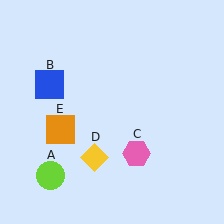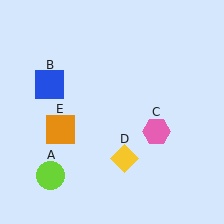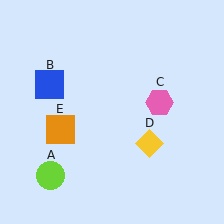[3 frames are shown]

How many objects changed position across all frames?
2 objects changed position: pink hexagon (object C), yellow diamond (object D).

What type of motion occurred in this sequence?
The pink hexagon (object C), yellow diamond (object D) rotated counterclockwise around the center of the scene.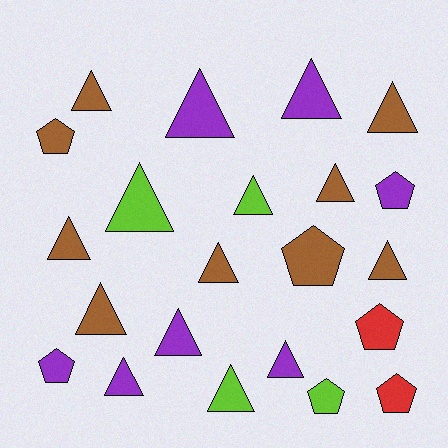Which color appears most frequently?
Brown, with 9 objects.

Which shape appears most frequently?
Triangle, with 15 objects.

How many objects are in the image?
There are 22 objects.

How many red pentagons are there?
There are 2 red pentagons.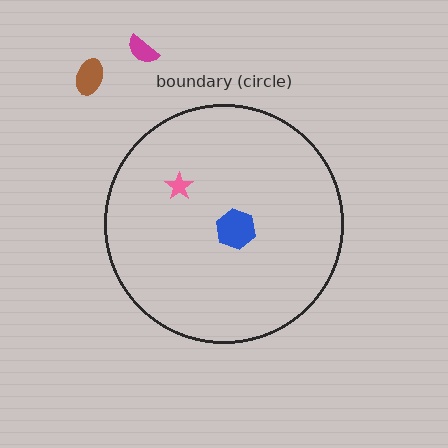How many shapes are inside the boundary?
2 inside, 2 outside.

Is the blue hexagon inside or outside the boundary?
Inside.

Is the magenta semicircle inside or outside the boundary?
Outside.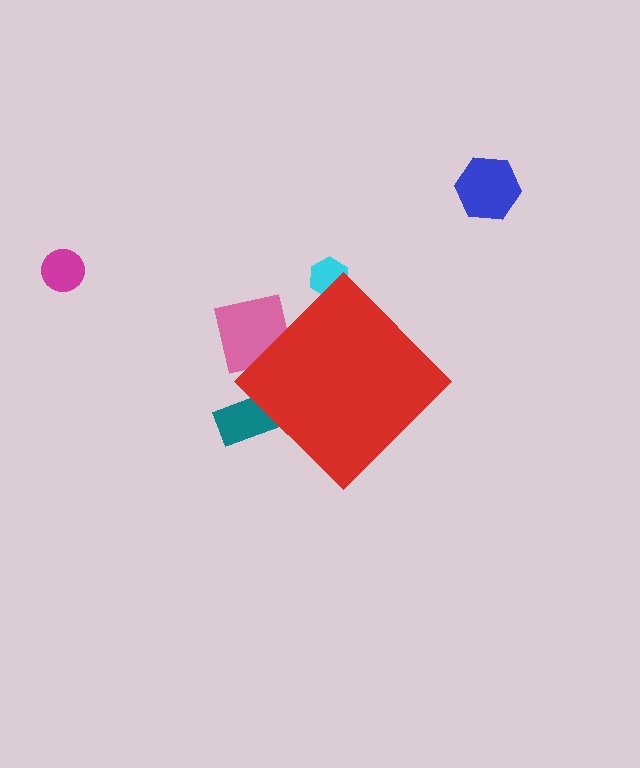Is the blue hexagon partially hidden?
No, the blue hexagon is fully visible.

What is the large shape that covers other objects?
A red diamond.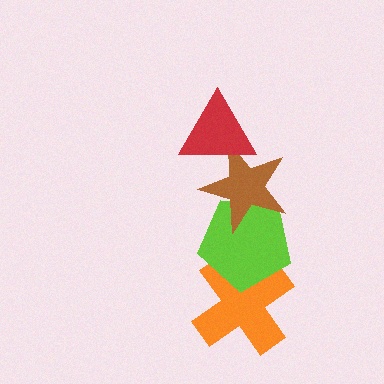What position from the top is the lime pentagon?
The lime pentagon is 3rd from the top.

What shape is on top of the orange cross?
The lime pentagon is on top of the orange cross.